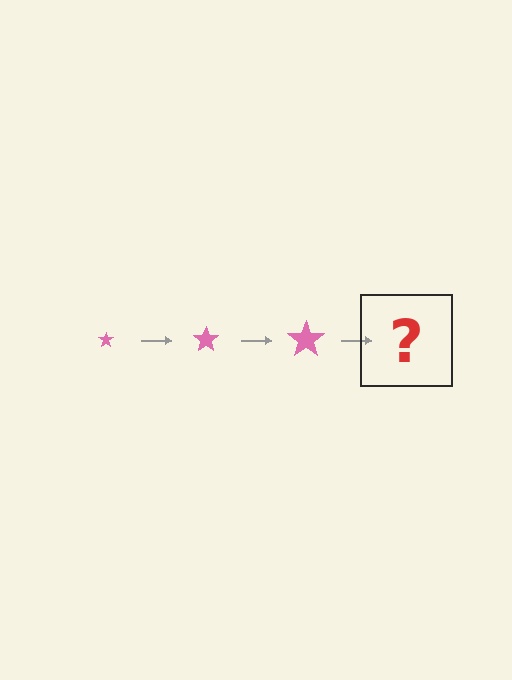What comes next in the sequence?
The next element should be a pink star, larger than the previous one.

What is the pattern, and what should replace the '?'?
The pattern is that the star gets progressively larger each step. The '?' should be a pink star, larger than the previous one.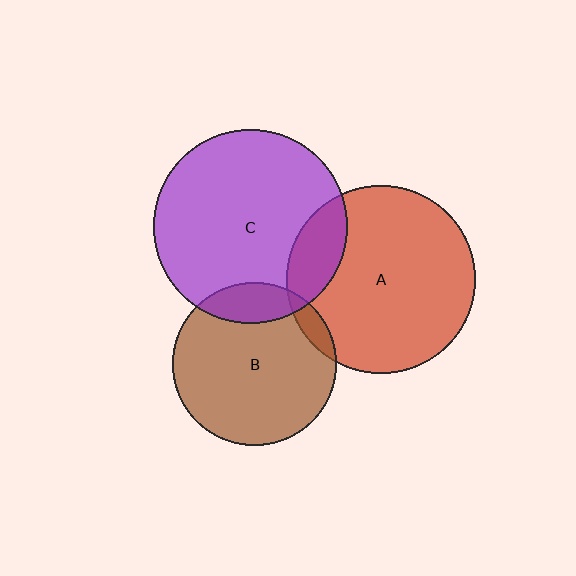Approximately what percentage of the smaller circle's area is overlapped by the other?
Approximately 15%.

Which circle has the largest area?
Circle C (purple).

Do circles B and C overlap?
Yes.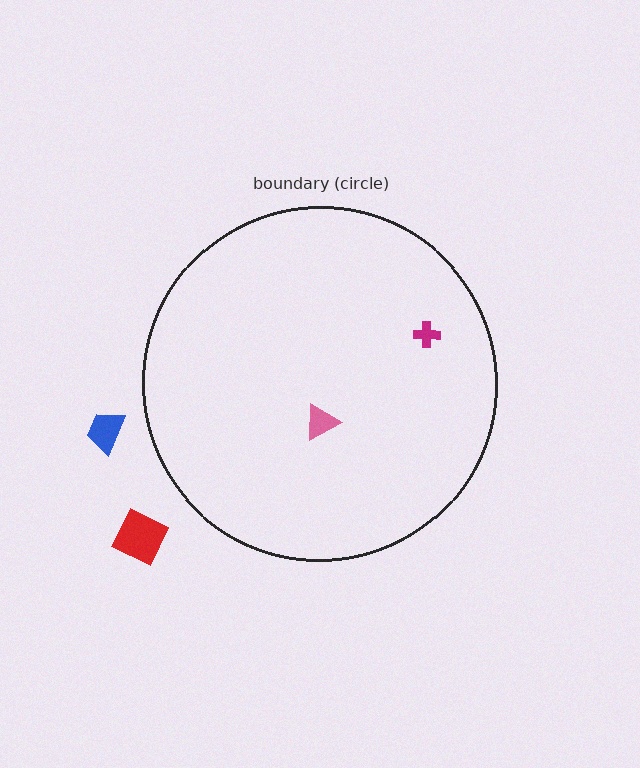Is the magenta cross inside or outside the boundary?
Inside.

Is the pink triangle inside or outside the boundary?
Inside.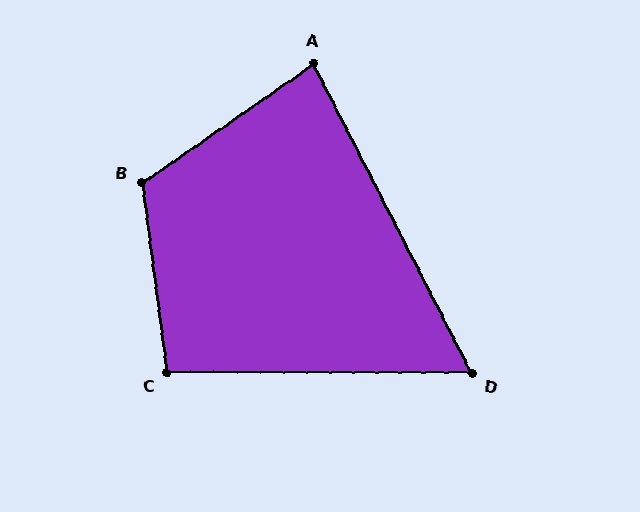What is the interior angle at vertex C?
Approximately 98 degrees (obtuse).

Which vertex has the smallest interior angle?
D, at approximately 63 degrees.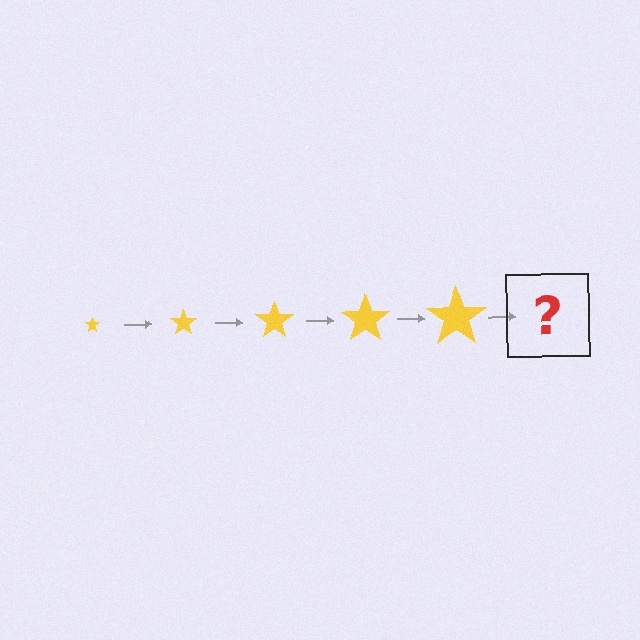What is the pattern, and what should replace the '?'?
The pattern is that the star gets progressively larger each step. The '?' should be a yellow star, larger than the previous one.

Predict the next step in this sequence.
The next step is a yellow star, larger than the previous one.